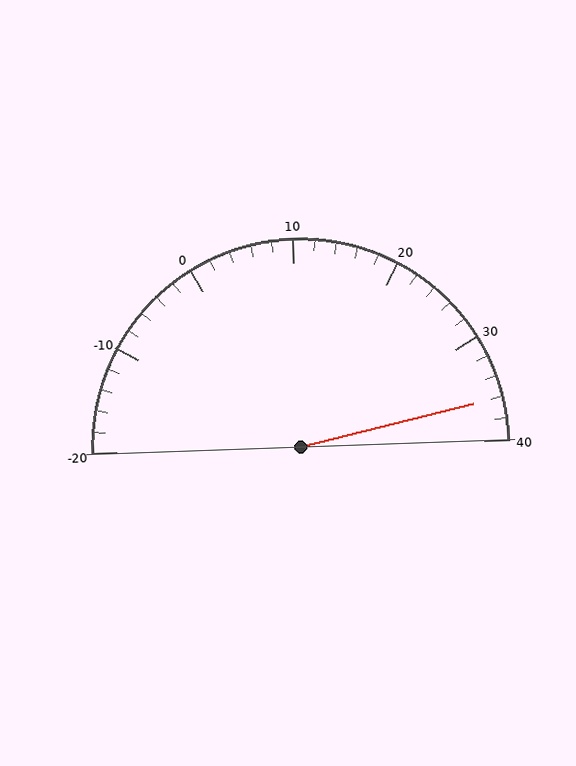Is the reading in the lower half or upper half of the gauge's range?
The reading is in the upper half of the range (-20 to 40).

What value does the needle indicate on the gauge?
The needle indicates approximately 36.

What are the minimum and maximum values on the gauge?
The gauge ranges from -20 to 40.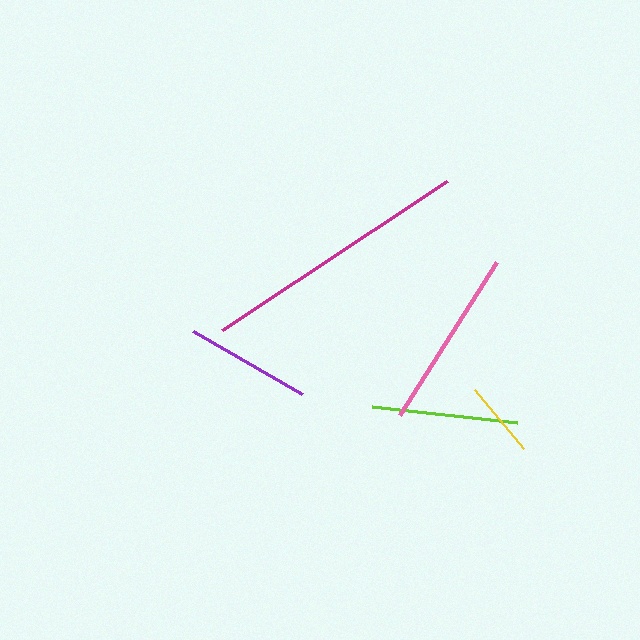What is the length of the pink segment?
The pink segment is approximately 181 pixels long.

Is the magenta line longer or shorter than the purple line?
The magenta line is longer than the purple line.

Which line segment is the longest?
The magenta line is the longest at approximately 270 pixels.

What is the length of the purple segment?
The purple segment is approximately 125 pixels long.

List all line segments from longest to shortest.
From longest to shortest: magenta, pink, lime, purple, yellow.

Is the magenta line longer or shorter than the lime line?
The magenta line is longer than the lime line.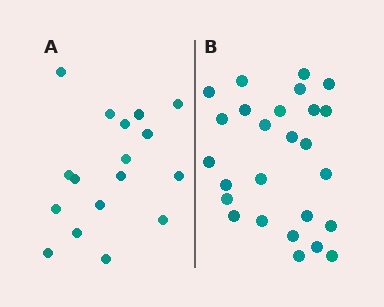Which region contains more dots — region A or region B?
Region B (the right region) has more dots.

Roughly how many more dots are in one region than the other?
Region B has roughly 8 or so more dots than region A.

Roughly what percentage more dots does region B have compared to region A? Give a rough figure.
About 55% more.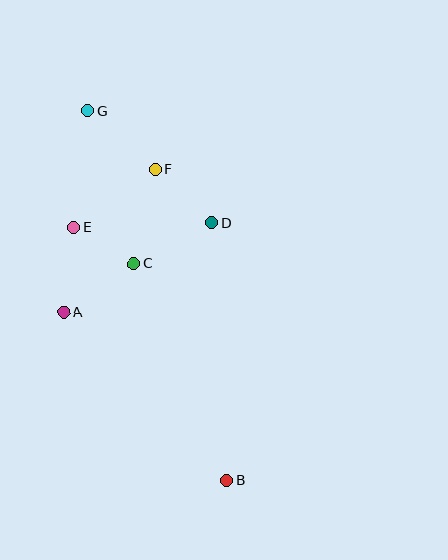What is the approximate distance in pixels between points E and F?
The distance between E and F is approximately 100 pixels.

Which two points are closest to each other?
Points C and E are closest to each other.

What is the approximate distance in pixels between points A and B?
The distance between A and B is approximately 234 pixels.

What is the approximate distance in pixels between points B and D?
The distance between B and D is approximately 258 pixels.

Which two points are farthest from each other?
Points B and G are farthest from each other.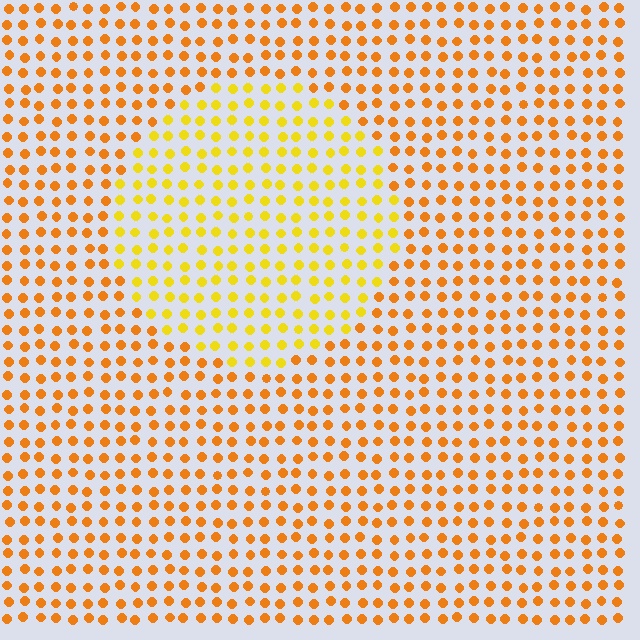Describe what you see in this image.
The image is filled with small orange elements in a uniform arrangement. A circle-shaped region is visible where the elements are tinted to a slightly different hue, forming a subtle color boundary.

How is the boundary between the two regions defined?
The boundary is defined purely by a slight shift in hue (about 26 degrees). Spacing, size, and orientation are identical on both sides.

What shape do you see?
I see a circle.